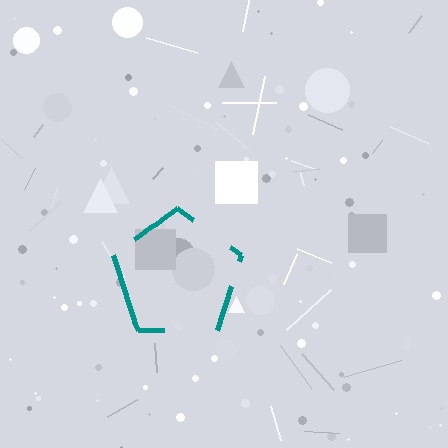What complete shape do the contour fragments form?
The contour fragments form a pentagon.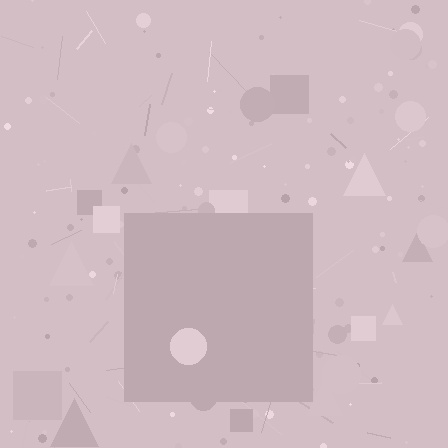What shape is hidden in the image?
A square is hidden in the image.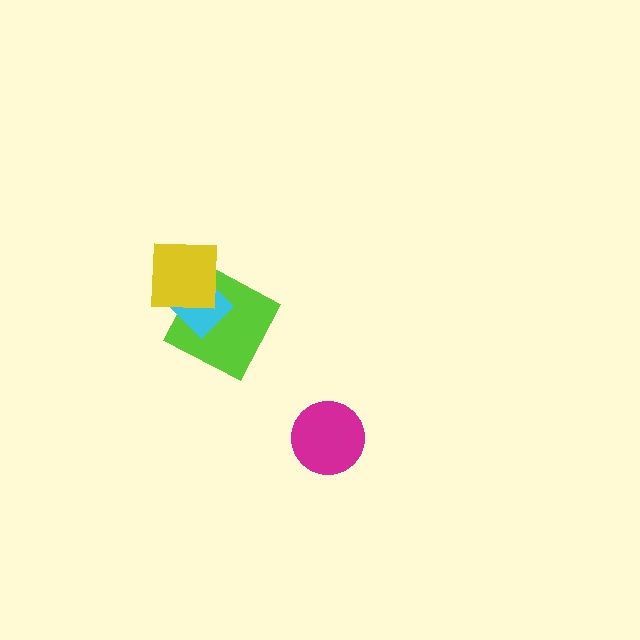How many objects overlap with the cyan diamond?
2 objects overlap with the cyan diamond.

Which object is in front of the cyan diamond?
The yellow square is in front of the cyan diamond.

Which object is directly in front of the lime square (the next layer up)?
The cyan diamond is directly in front of the lime square.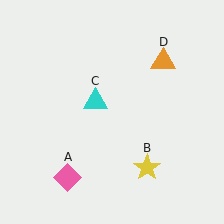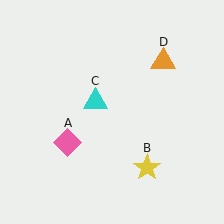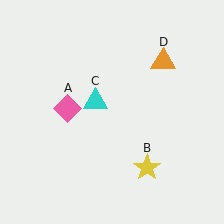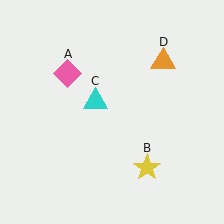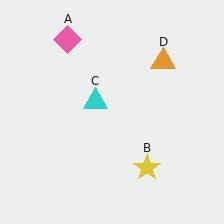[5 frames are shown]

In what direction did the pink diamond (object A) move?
The pink diamond (object A) moved up.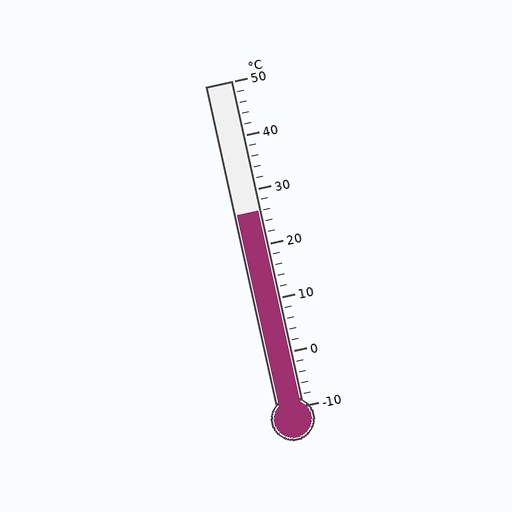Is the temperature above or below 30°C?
The temperature is below 30°C.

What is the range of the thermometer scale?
The thermometer scale ranges from -10°C to 50°C.